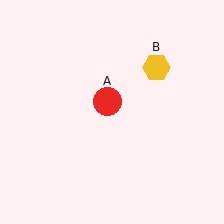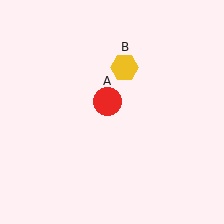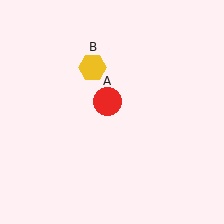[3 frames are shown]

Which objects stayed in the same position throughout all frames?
Red circle (object A) remained stationary.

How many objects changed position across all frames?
1 object changed position: yellow hexagon (object B).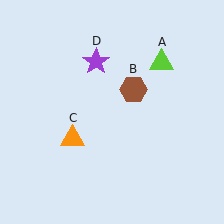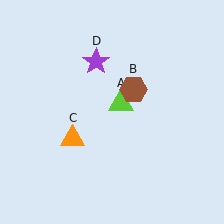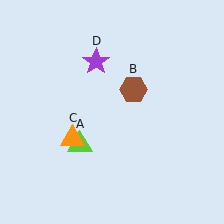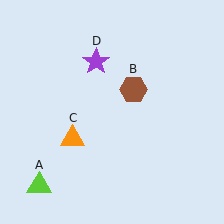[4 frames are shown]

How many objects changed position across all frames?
1 object changed position: lime triangle (object A).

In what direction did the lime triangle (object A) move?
The lime triangle (object A) moved down and to the left.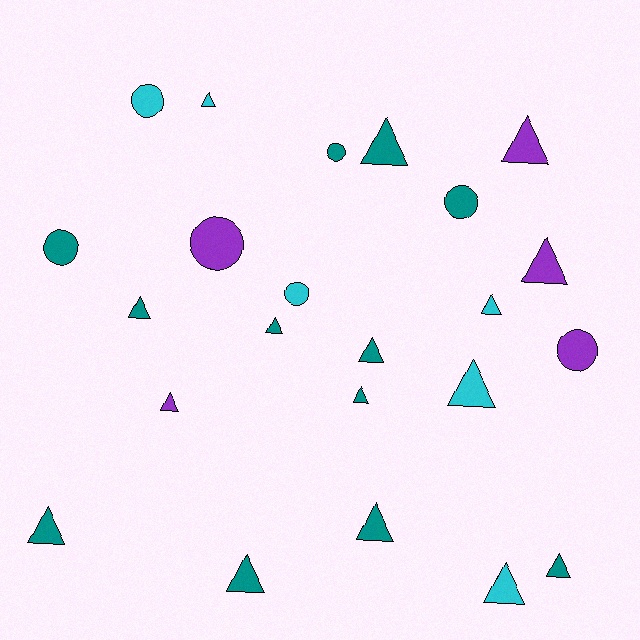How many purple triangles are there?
There are 3 purple triangles.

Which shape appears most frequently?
Triangle, with 16 objects.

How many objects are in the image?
There are 23 objects.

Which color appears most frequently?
Teal, with 12 objects.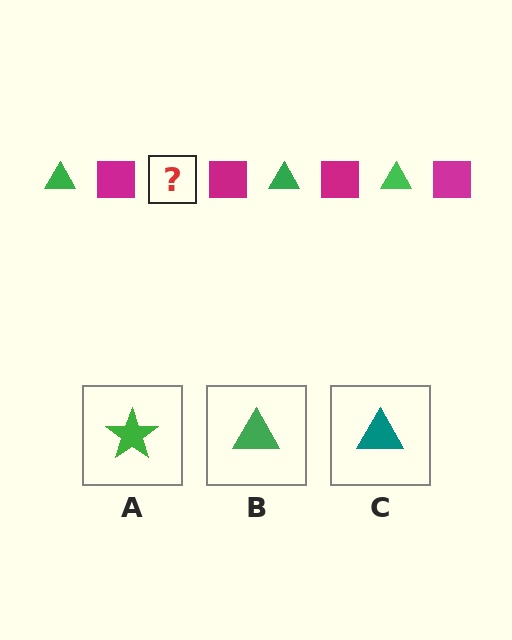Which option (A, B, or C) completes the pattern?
B.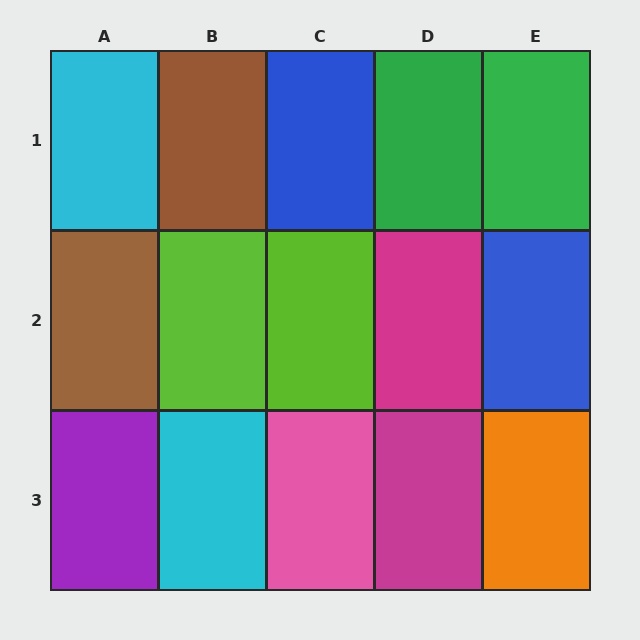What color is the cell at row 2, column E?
Blue.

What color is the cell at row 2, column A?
Brown.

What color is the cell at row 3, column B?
Cyan.